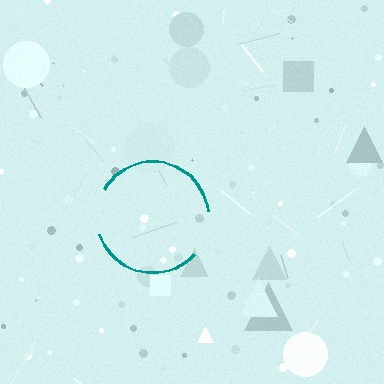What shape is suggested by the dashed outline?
The dashed outline suggests a circle.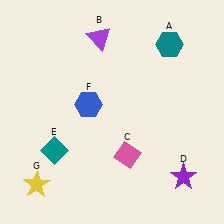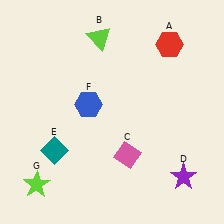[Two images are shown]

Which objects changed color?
A changed from teal to red. B changed from purple to lime. G changed from yellow to lime.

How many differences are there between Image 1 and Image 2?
There are 3 differences between the two images.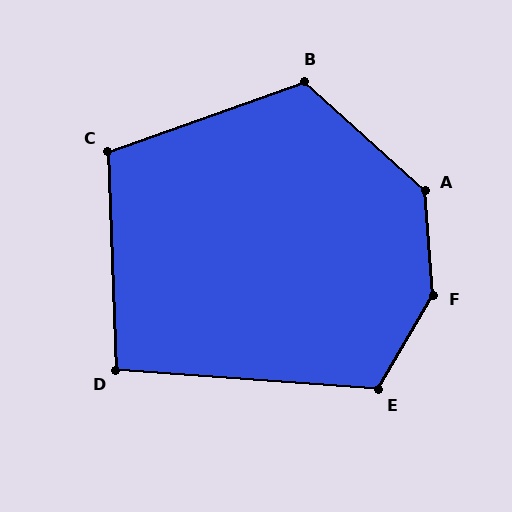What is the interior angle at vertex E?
Approximately 116 degrees (obtuse).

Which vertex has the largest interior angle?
F, at approximately 146 degrees.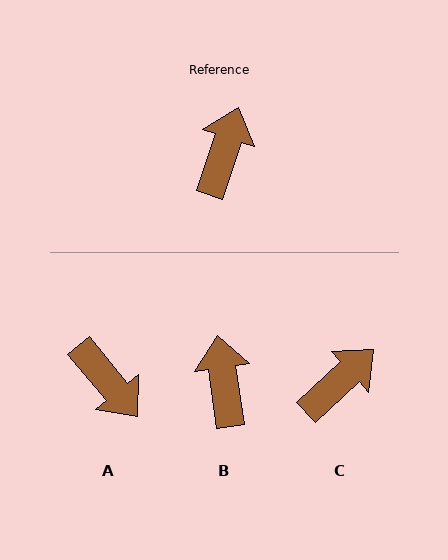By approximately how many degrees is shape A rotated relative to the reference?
Approximately 122 degrees clockwise.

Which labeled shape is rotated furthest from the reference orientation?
A, about 122 degrees away.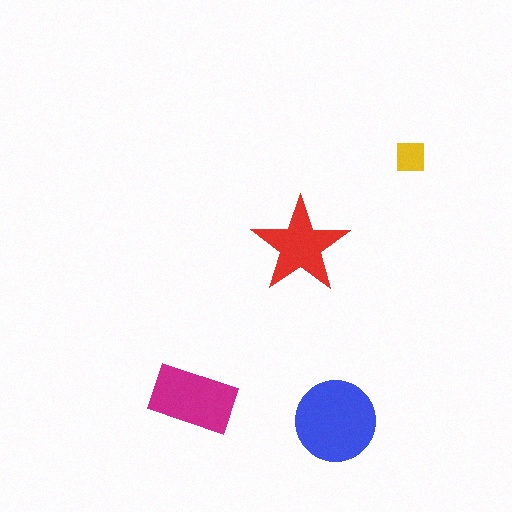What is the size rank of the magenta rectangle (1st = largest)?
2nd.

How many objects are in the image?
There are 4 objects in the image.